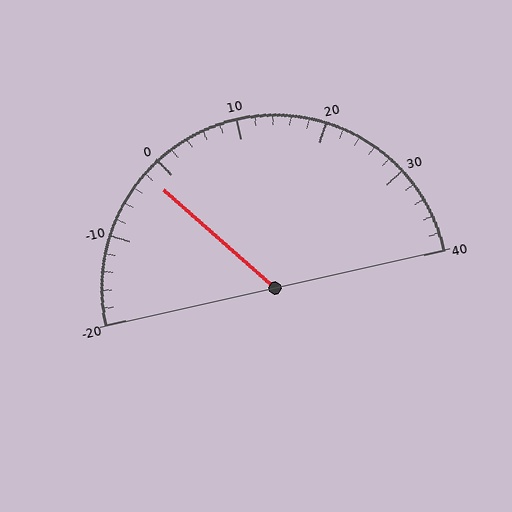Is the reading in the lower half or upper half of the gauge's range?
The reading is in the lower half of the range (-20 to 40).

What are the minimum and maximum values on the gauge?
The gauge ranges from -20 to 40.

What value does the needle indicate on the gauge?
The needle indicates approximately -2.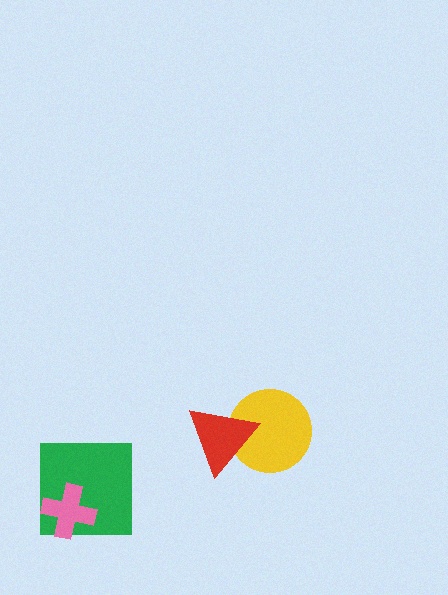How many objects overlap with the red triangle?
1 object overlaps with the red triangle.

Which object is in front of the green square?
The pink cross is in front of the green square.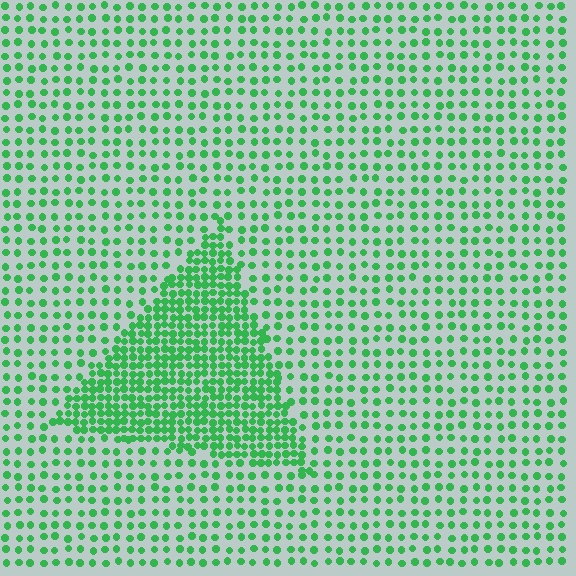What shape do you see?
I see a triangle.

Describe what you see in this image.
The image contains small green elements arranged at two different densities. A triangle-shaped region is visible where the elements are more densely packed than the surrounding area.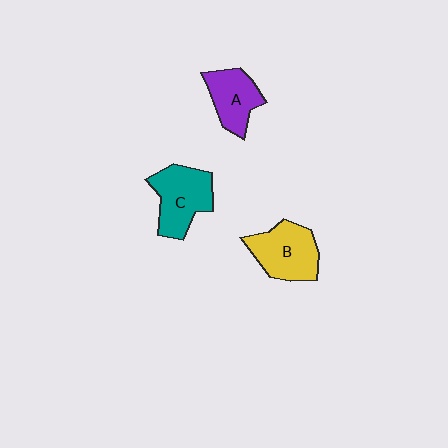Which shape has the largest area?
Shape C (teal).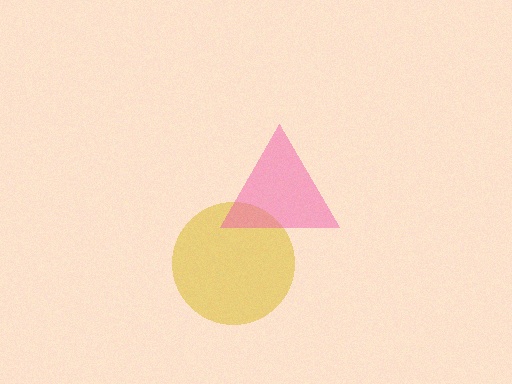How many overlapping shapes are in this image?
There are 2 overlapping shapes in the image.